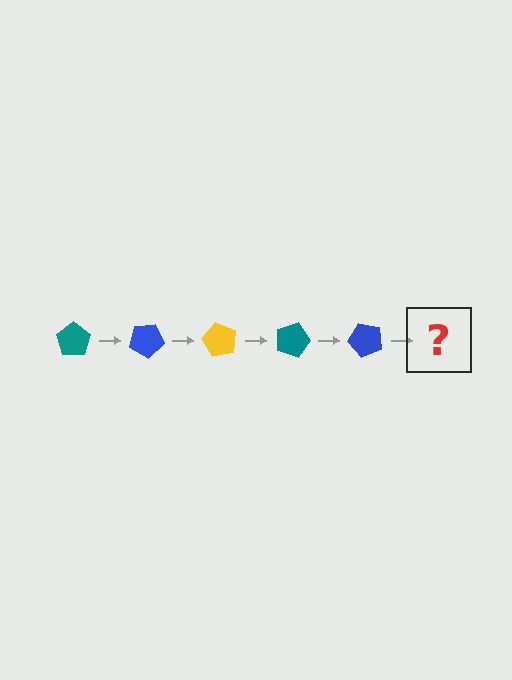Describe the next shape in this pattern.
It should be a yellow pentagon, rotated 150 degrees from the start.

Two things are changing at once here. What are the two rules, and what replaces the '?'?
The two rules are that it rotates 30 degrees each step and the color cycles through teal, blue, and yellow. The '?' should be a yellow pentagon, rotated 150 degrees from the start.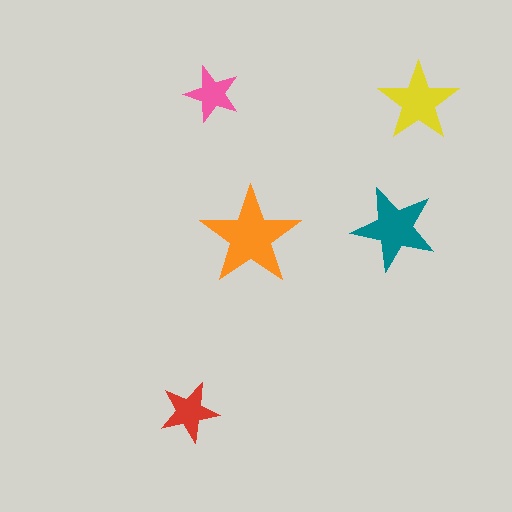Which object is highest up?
The pink star is topmost.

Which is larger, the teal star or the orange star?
The orange one.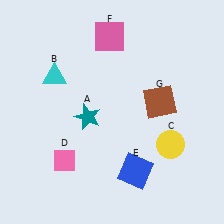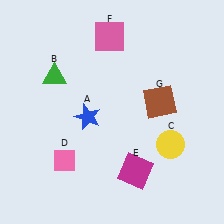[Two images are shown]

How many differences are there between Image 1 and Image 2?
There are 3 differences between the two images.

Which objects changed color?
A changed from teal to blue. B changed from cyan to green. E changed from blue to magenta.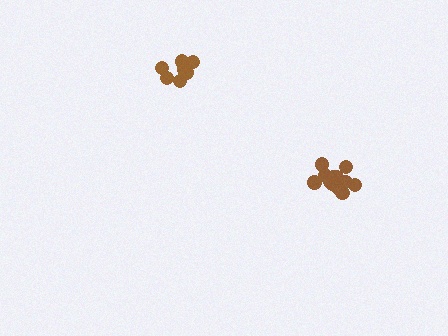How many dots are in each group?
Group 1: 8 dots, Group 2: 12 dots (20 total).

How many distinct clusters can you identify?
There are 2 distinct clusters.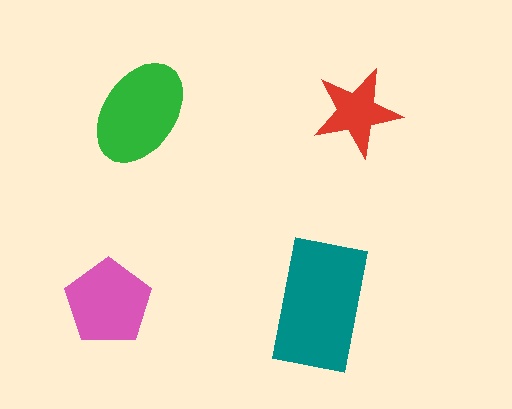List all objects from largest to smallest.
The teal rectangle, the green ellipse, the pink pentagon, the red star.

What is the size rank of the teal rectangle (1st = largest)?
1st.